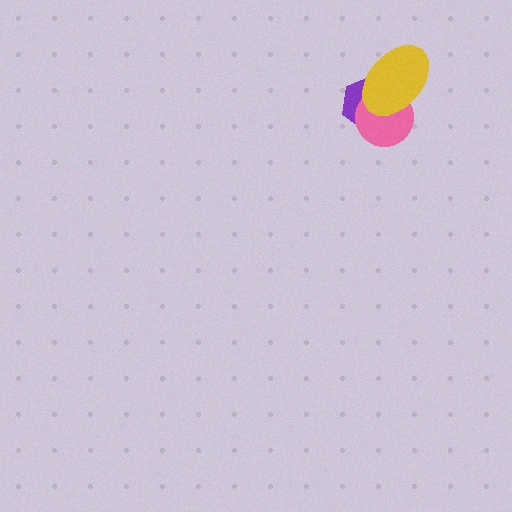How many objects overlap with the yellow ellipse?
2 objects overlap with the yellow ellipse.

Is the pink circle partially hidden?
Yes, it is partially covered by another shape.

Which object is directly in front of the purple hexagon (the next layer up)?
The pink circle is directly in front of the purple hexagon.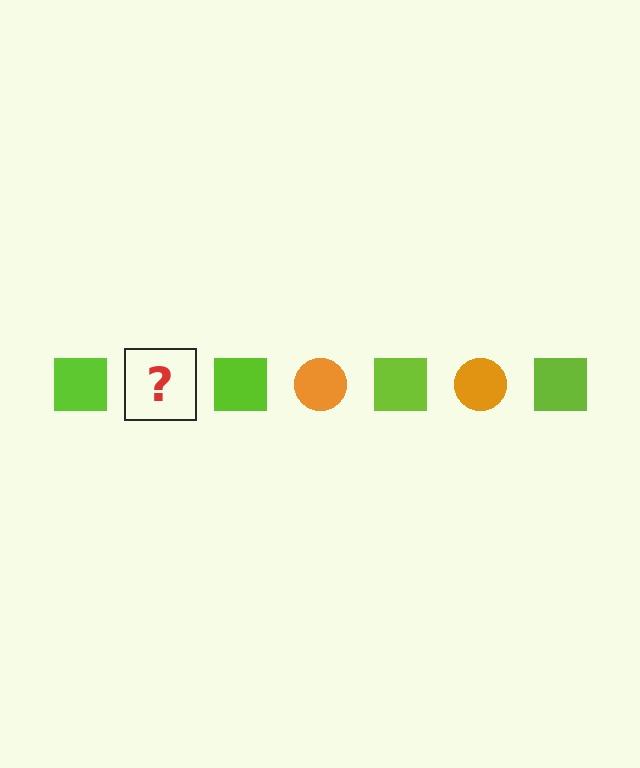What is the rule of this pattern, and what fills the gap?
The rule is that the pattern alternates between lime square and orange circle. The gap should be filled with an orange circle.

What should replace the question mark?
The question mark should be replaced with an orange circle.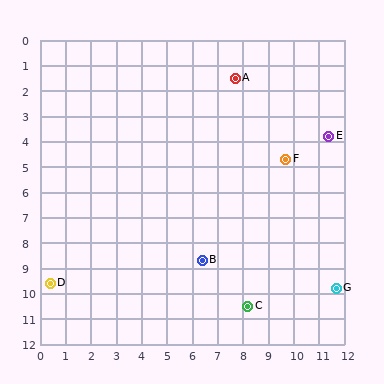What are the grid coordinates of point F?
Point F is at approximately (9.7, 4.7).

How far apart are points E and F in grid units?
Points E and F are about 1.9 grid units apart.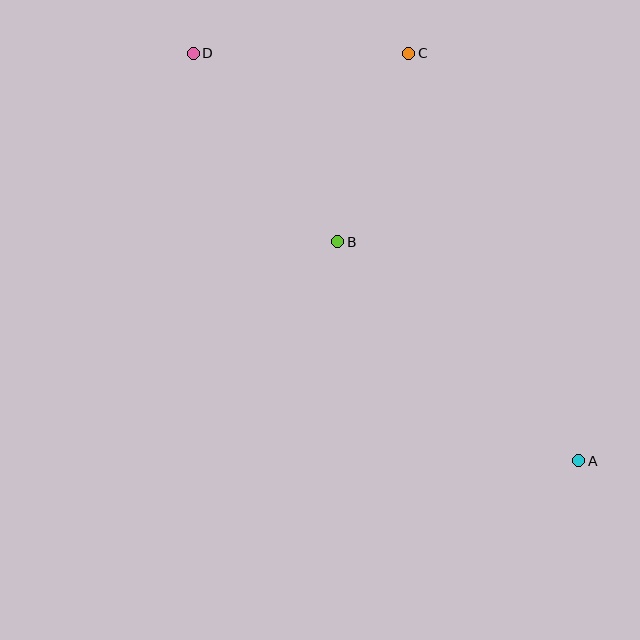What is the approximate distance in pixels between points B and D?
The distance between B and D is approximately 238 pixels.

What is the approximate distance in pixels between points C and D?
The distance between C and D is approximately 215 pixels.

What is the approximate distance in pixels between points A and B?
The distance between A and B is approximately 326 pixels.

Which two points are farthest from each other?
Points A and D are farthest from each other.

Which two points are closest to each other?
Points B and C are closest to each other.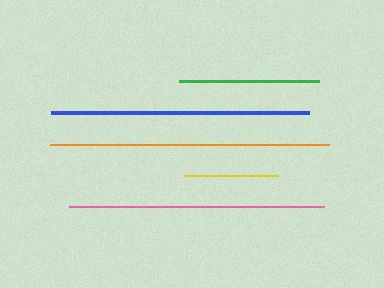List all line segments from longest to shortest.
From longest to shortest: orange, blue, pink, green, yellow.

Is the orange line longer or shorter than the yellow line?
The orange line is longer than the yellow line.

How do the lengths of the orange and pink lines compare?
The orange and pink lines are approximately the same length.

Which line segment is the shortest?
The yellow line is the shortest at approximately 94 pixels.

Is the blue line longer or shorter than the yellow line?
The blue line is longer than the yellow line.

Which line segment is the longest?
The orange line is the longest at approximately 279 pixels.